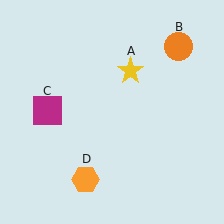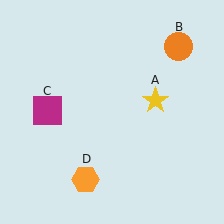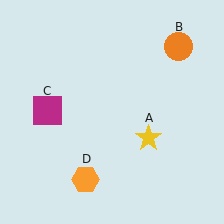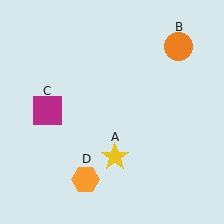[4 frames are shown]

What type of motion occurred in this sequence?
The yellow star (object A) rotated clockwise around the center of the scene.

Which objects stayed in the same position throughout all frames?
Orange circle (object B) and magenta square (object C) and orange hexagon (object D) remained stationary.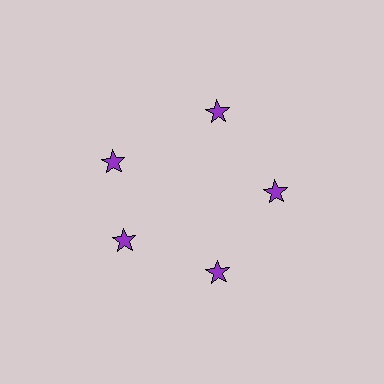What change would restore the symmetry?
The symmetry would be restored by rotating it back into even spacing with its neighbors so that all 5 stars sit at equal angles and equal distance from the center.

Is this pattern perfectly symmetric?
No. The 5 purple stars are arranged in a ring, but one element near the 10 o'clock position is rotated out of alignment along the ring, breaking the 5-fold rotational symmetry.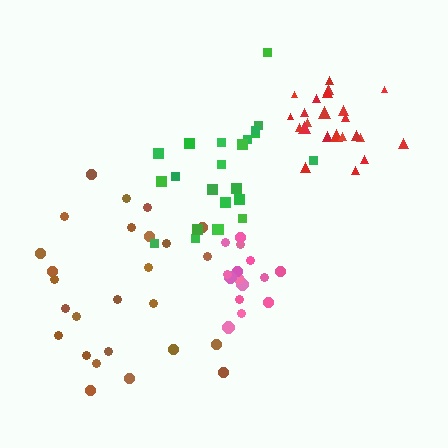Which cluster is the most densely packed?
Red.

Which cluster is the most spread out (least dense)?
Brown.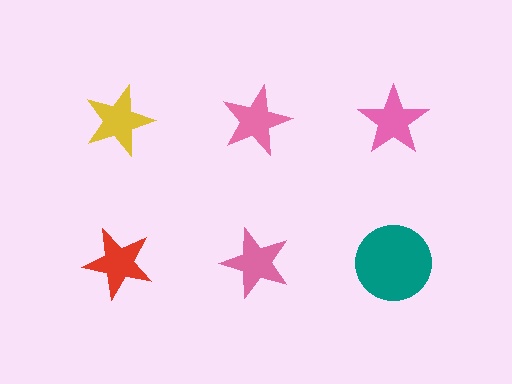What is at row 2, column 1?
A red star.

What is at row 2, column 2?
A pink star.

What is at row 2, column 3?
A teal circle.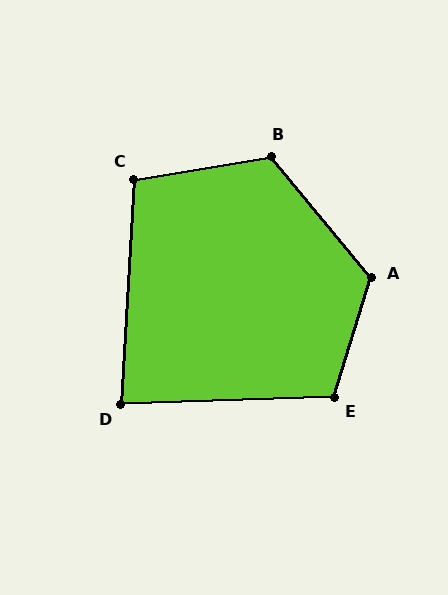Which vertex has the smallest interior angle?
D, at approximately 85 degrees.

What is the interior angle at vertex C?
Approximately 103 degrees (obtuse).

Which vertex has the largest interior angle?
A, at approximately 123 degrees.